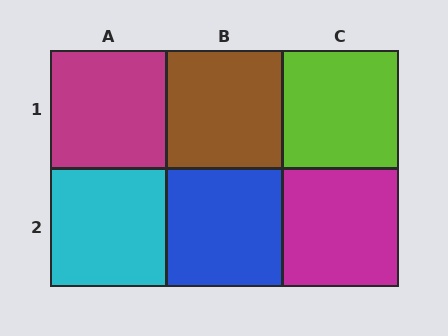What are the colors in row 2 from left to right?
Cyan, blue, magenta.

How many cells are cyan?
1 cell is cyan.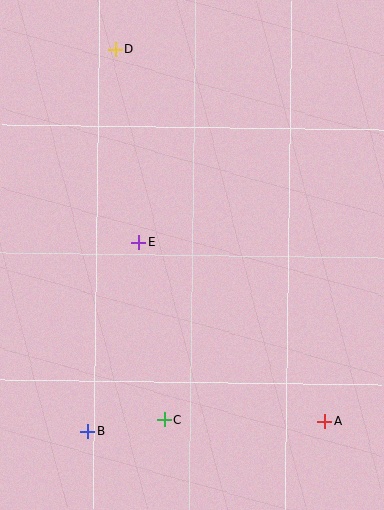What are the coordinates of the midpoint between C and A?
The midpoint between C and A is at (244, 420).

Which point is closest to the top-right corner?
Point D is closest to the top-right corner.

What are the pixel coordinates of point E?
Point E is at (139, 243).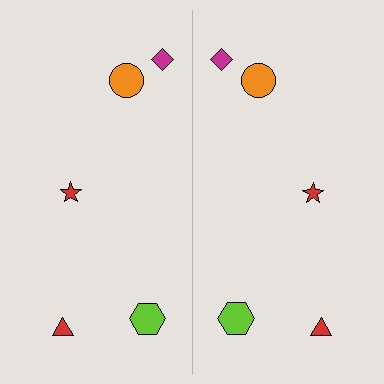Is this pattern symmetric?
Yes, this pattern has bilateral (reflection) symmetry.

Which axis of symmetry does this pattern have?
The pattern has a vertical axis of symmetry running through the center of the image.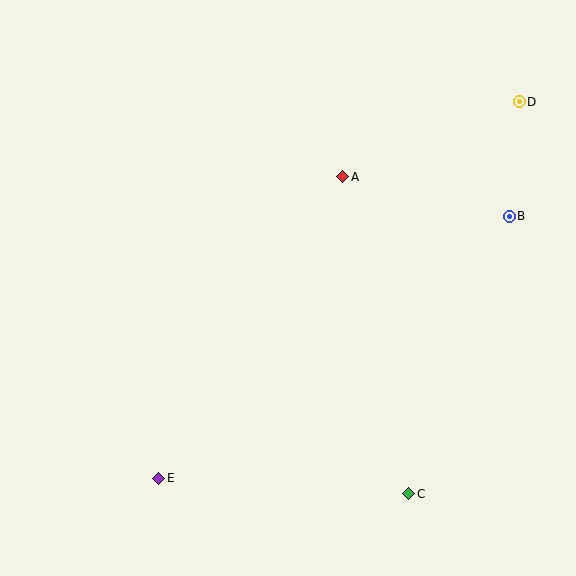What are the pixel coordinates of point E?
Point E is at (159, 478).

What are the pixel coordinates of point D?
Point D is at (519, 102).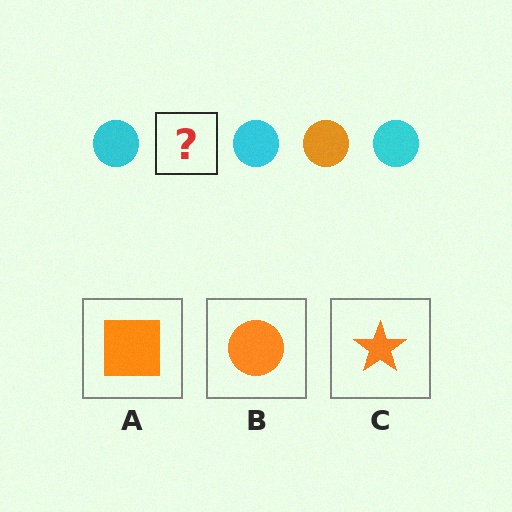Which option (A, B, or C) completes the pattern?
B.